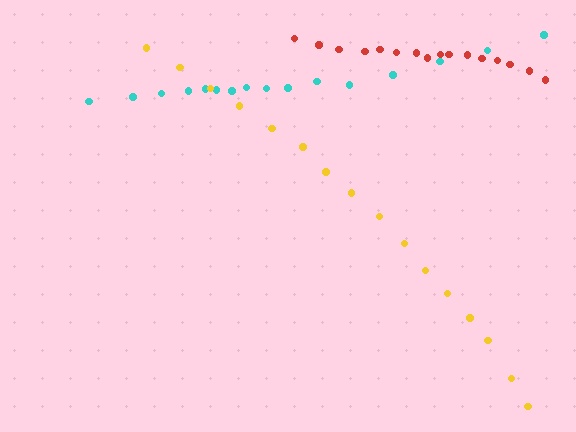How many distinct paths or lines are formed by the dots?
There are 3 distinct paths.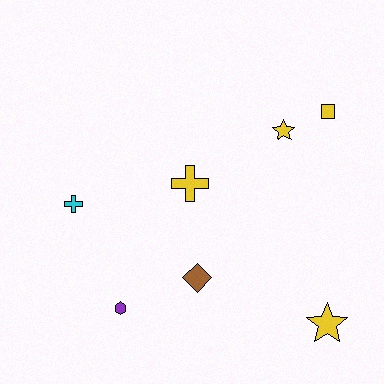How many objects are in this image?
There are 7 objects.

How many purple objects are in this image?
There is 1 purple object.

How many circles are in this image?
There are no circles.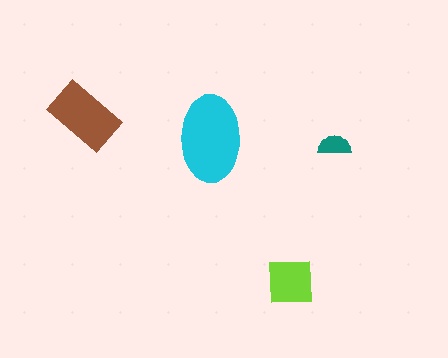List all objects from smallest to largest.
The teal semicircle, the lime square, the brown rectangle, the cyan ellipse.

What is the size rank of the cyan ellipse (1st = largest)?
1st.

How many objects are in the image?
There are 4 objects in the image.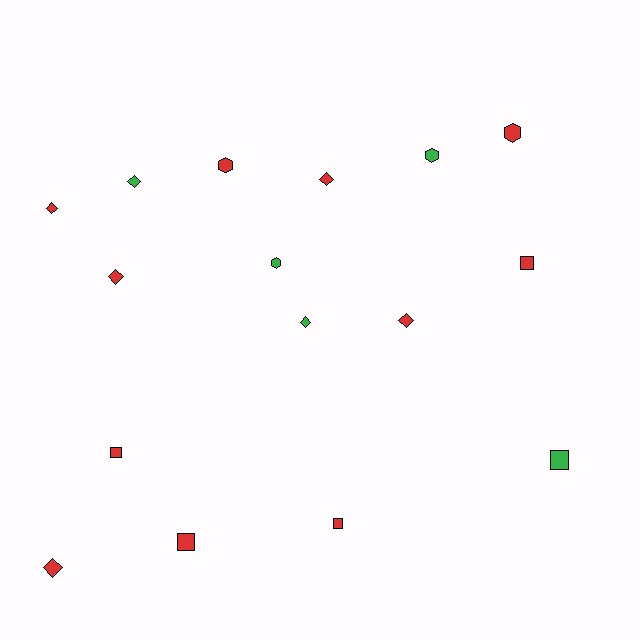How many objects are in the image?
There are 16 objects.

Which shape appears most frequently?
Diamond, with 7 objects.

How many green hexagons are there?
There are 2 green hexagons.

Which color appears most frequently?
Red, with 11 objects.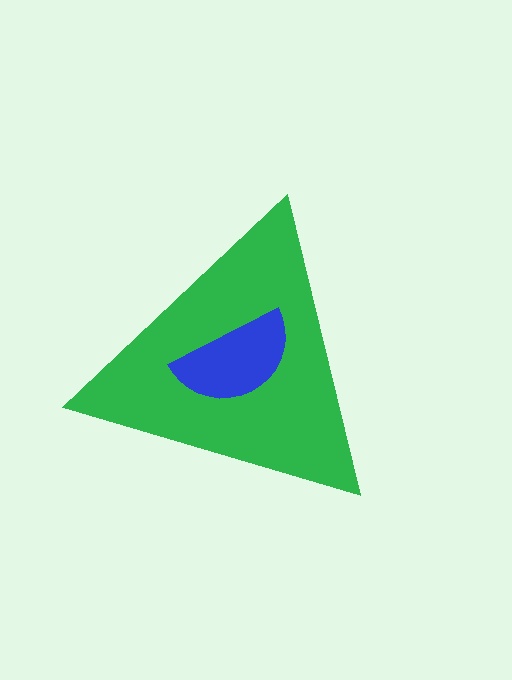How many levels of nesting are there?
2.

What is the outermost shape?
The green triangle.